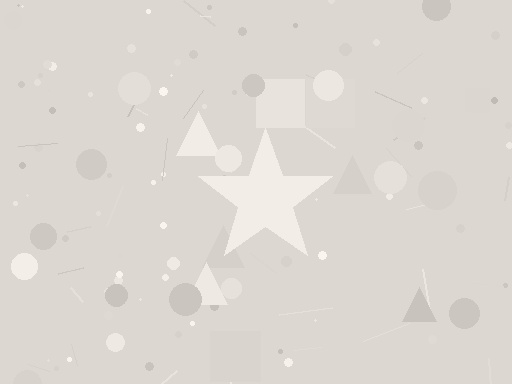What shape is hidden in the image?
A star is hidden in the image.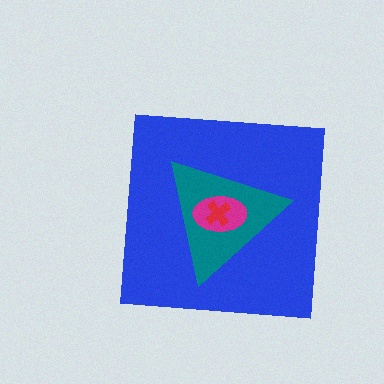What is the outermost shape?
The blue square.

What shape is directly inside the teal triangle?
The magenta ellipse.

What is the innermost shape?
The red cross.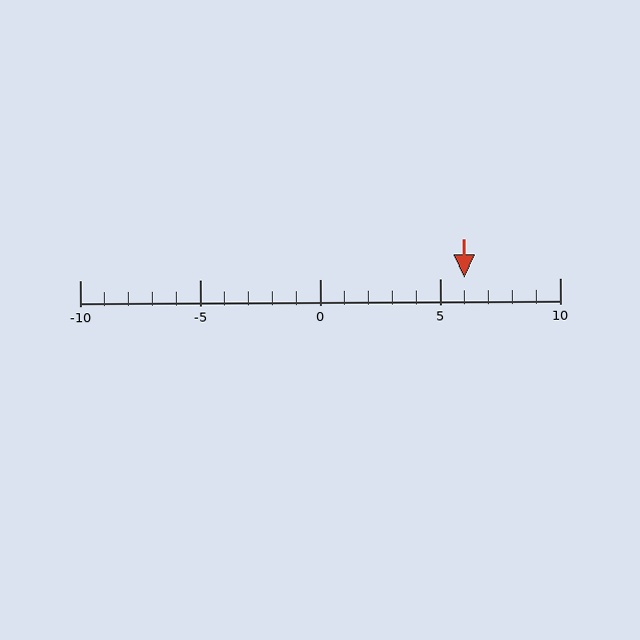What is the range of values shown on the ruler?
The ruler shows values from -10 to 10.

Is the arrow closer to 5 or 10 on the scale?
The arrow is closer to 5.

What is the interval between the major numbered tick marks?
The major tick marks are spaced 5 units apart.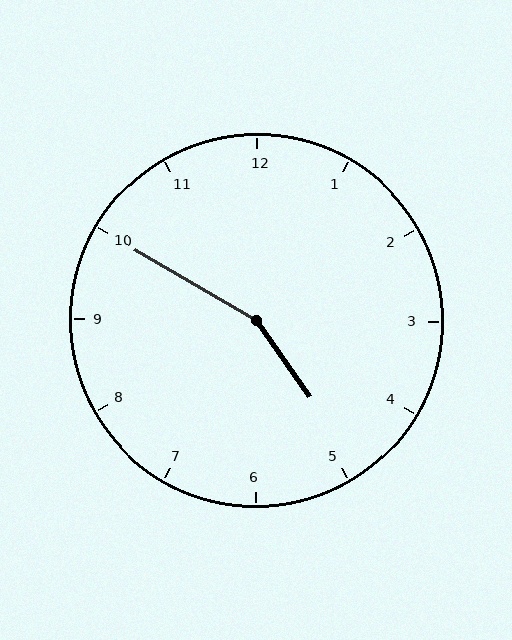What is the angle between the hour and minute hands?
Approximately 155 degrees.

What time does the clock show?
4:50.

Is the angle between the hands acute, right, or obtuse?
It is obtuse.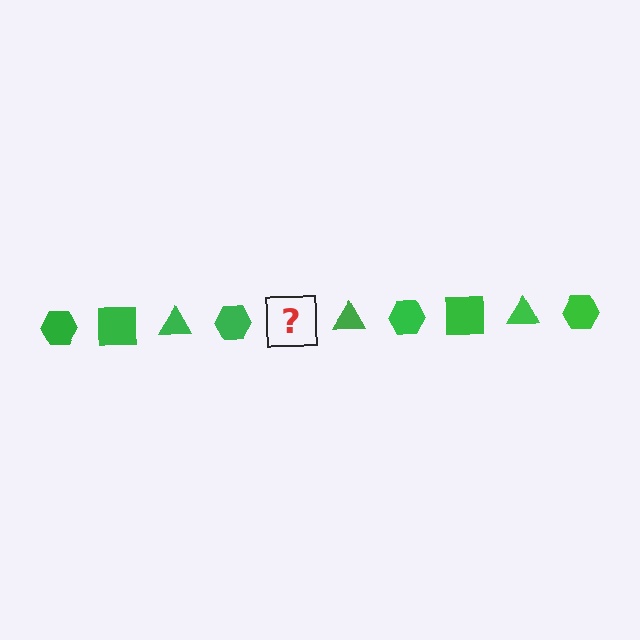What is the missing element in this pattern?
The missing element is a green square.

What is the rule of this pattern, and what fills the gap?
The rule is that the pattern cycles through hexagon, square, triangle shapes in green. The gap should be filled with a green square.